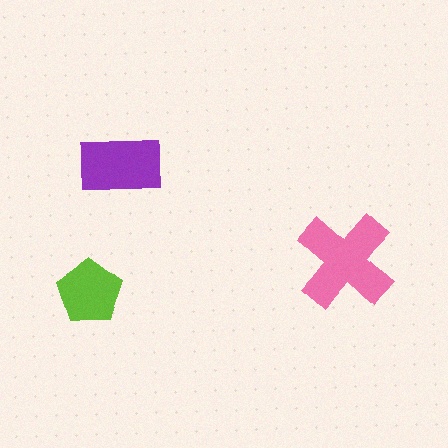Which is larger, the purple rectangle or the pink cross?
The pink cross.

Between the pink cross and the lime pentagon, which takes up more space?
The pink cross.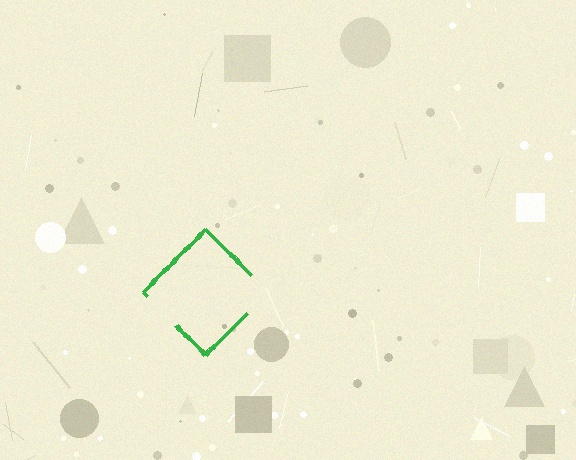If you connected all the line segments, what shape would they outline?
They would outline a diamond.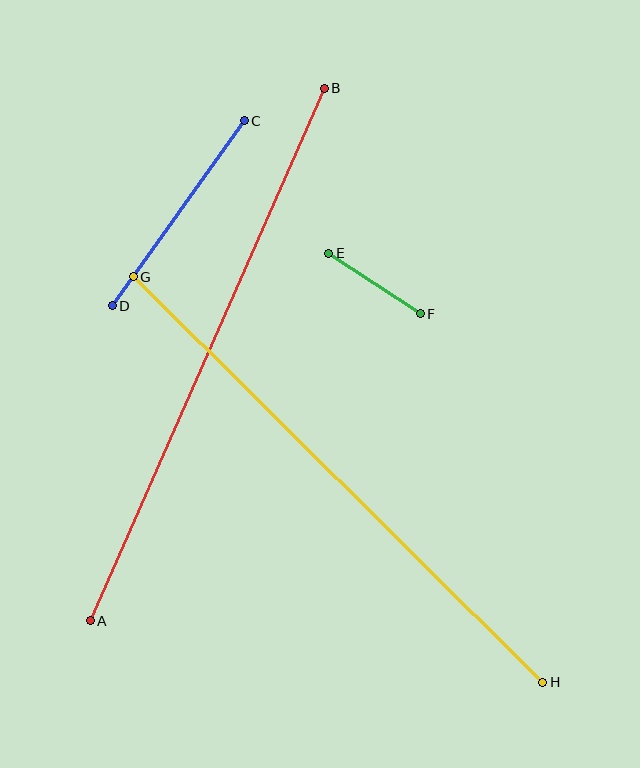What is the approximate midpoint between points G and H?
The midpoint is at approximately (338, 480) pixels.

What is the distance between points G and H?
The distance is approximately 576 pixels.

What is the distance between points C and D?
The distance is approximately 227 pixels.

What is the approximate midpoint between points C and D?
The midpoint is at approximately (178, 213) pixels.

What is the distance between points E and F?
The distance is approximately 109 pixels.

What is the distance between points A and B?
The distance is approximately 582 pixels.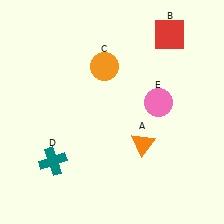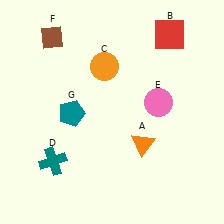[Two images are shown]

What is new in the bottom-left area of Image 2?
A teal pentagon (G) was added in the bottom-left area of Image 2.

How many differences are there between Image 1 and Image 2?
There are 2 differences between the two images.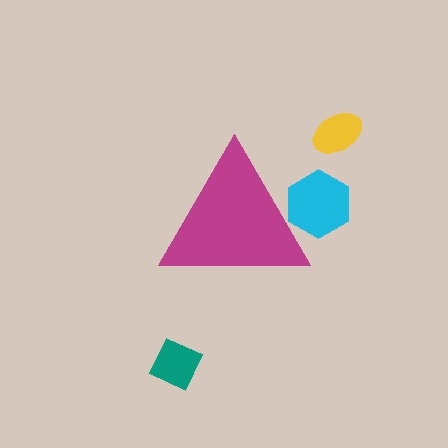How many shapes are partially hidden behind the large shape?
1 shape is partially hidden.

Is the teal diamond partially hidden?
No, the teal diamond is fully visible.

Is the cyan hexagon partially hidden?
Yes, the cyan hexagon is partially hidden behind the magenta triangle.